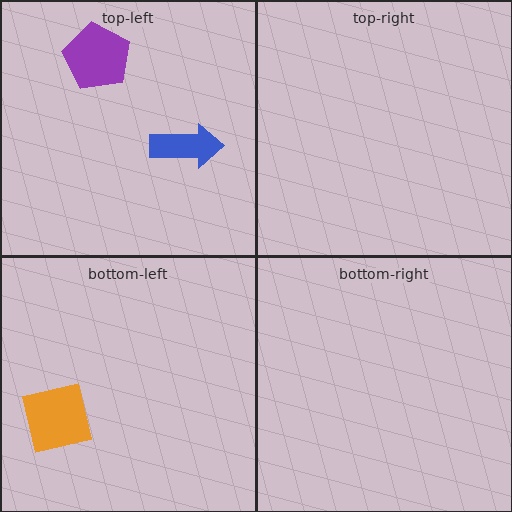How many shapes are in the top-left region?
2.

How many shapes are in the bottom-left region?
1.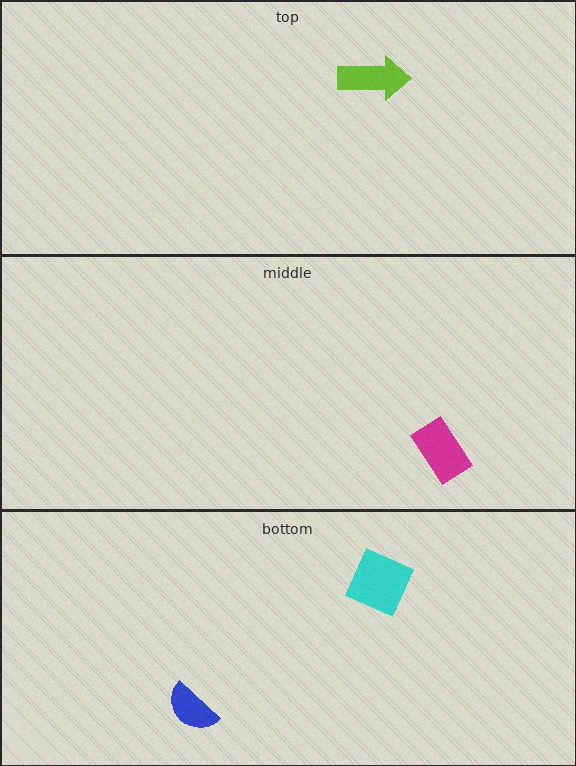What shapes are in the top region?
The lime arrow.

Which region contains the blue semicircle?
The bottom region.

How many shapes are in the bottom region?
2.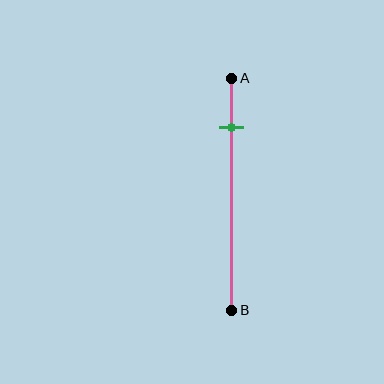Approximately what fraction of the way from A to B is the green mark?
The green mark is approximately 20% of the way from A to B.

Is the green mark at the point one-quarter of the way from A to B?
No, the mark is at about 20% from A, not at the 25% one-quarter point.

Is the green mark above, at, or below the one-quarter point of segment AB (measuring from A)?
The green mark is above the one-quarter point of segment AB.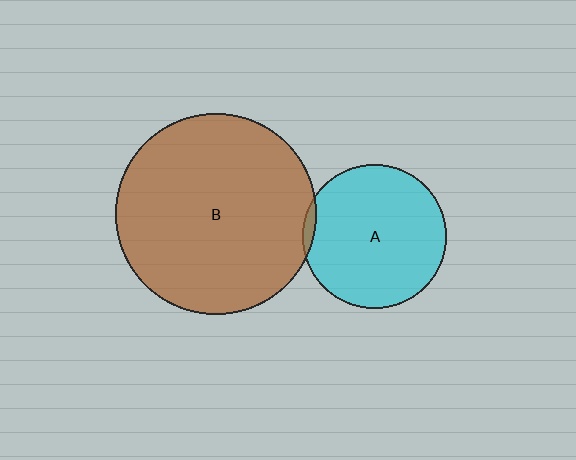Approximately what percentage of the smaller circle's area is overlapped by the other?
Approximately 5%.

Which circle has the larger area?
Circle B (brown).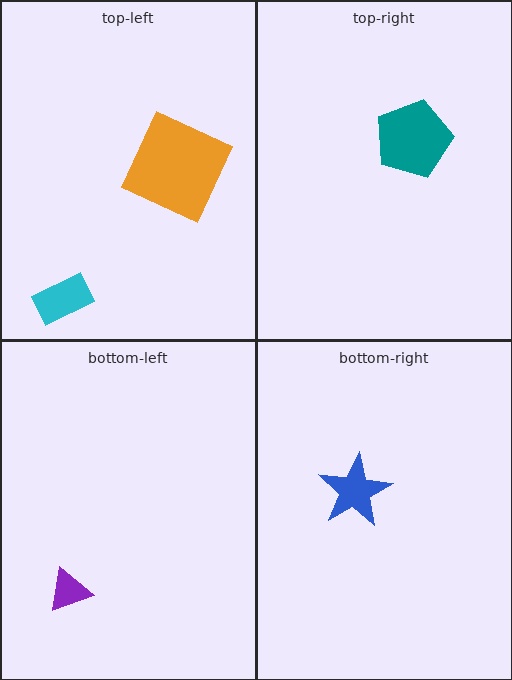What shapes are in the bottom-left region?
The purple triangle.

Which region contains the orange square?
The top-left region.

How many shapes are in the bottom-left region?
1.